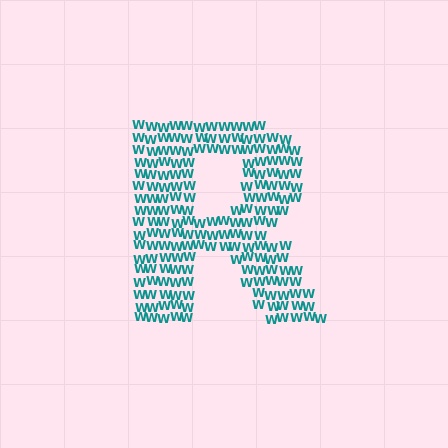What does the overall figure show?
The overall figure shows the letter R.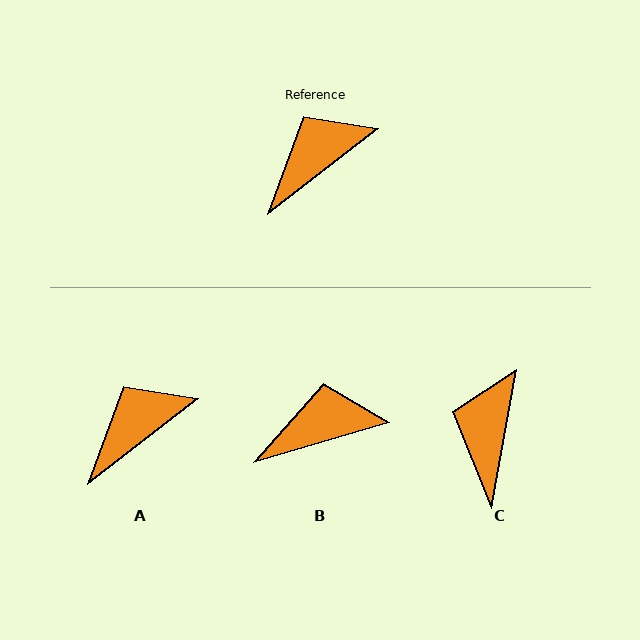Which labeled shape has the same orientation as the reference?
A.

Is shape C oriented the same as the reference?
No, it is off by about 42 degrees.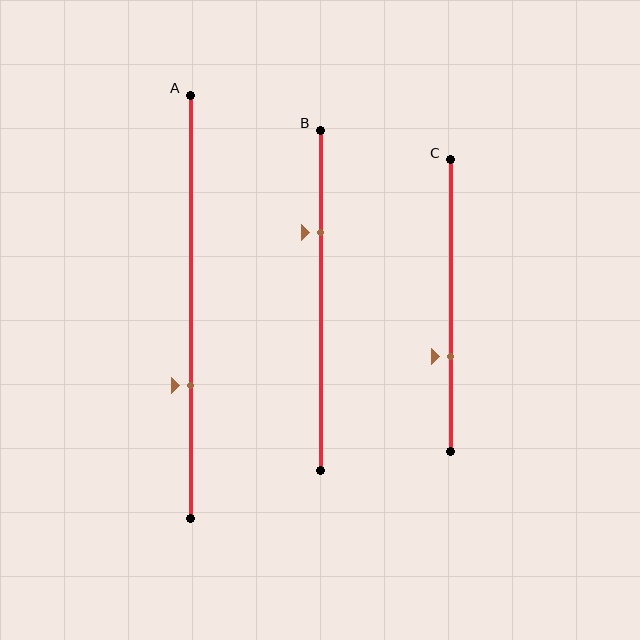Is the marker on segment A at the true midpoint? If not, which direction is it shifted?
No, the marker on segment A is shifted downward by about 19% of the segment length.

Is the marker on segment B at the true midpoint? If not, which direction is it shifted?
No, the marker on segment B is shifted upward by about 20% of the segment length.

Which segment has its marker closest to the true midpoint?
Segment C has its marker closest to the true midpoint.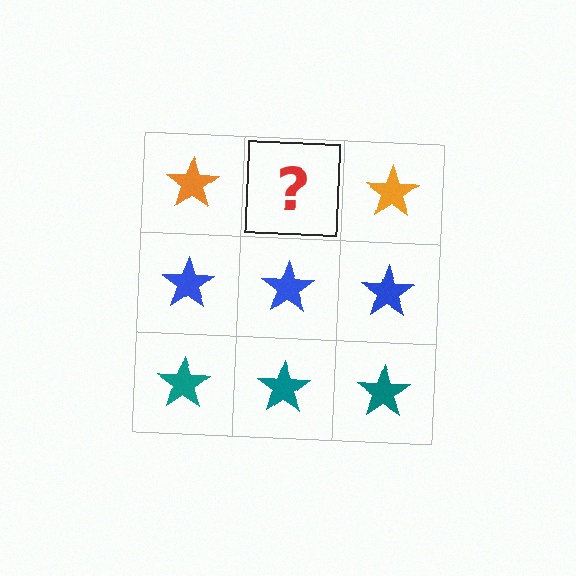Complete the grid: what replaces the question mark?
The question mark should be replaced with an orange star.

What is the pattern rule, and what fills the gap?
The rule is that each row has a consistent color. The gap should be filled with an orange star.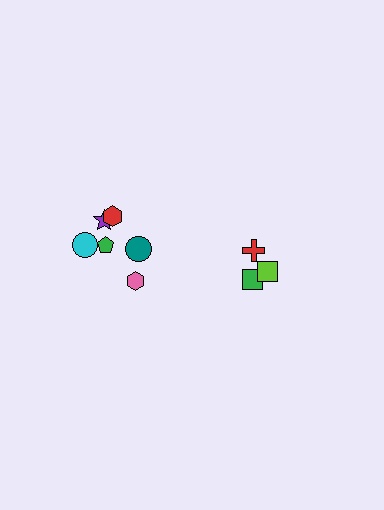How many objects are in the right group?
There are 3 objects.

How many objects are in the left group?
There are 6 objects.